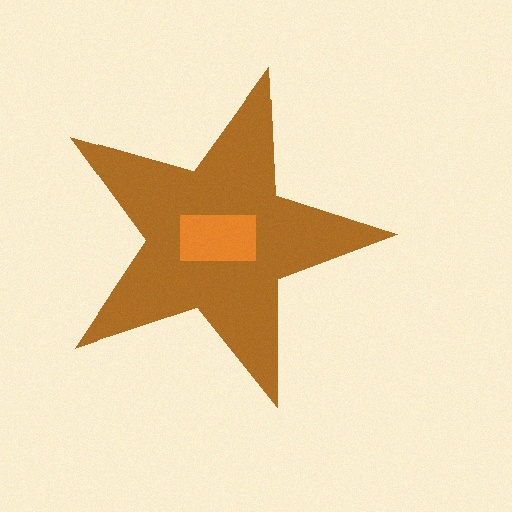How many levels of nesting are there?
2.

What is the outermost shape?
The brown star.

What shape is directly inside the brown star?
The orange rectangle.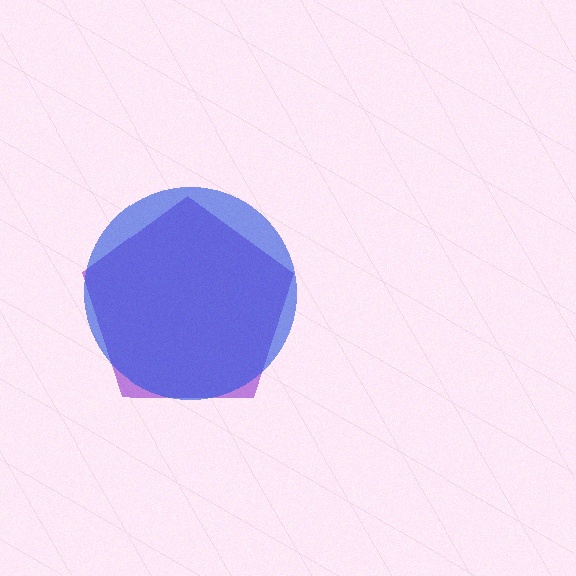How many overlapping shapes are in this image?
There are 2 overlapping shapes in the image.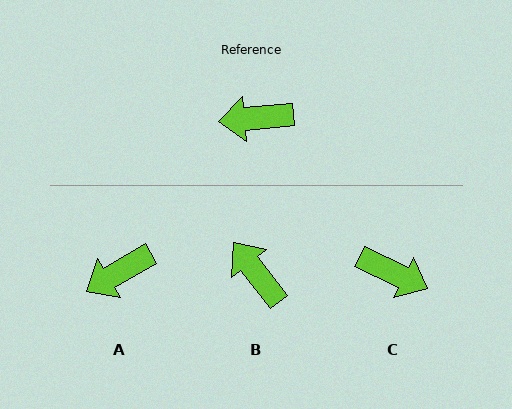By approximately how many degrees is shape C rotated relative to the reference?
Approximately 149 degrees counter-clockwise.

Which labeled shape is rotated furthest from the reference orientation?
C, about 149 degrees away.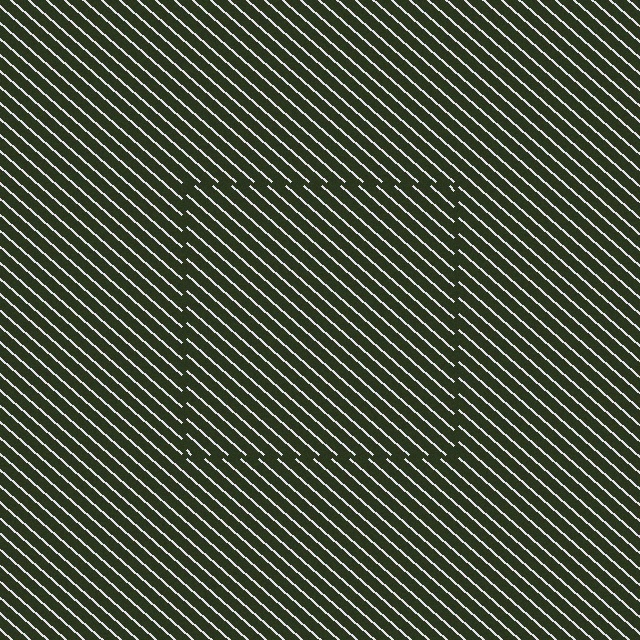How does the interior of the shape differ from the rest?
The interior of the shape contains the same grating, shifted by half a period — the contour is defined by the phase discontinuity where line-ends from the inner and outer gratings abut.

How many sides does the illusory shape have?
4 sides — the line-ends trace a square.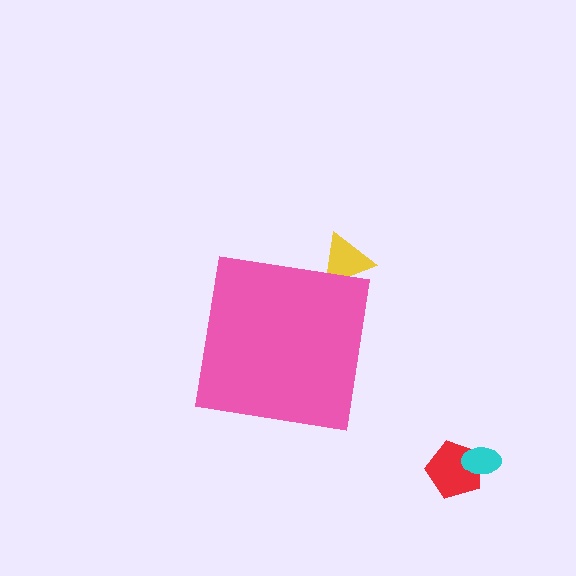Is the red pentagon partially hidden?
No, the red pentagon is fully visible.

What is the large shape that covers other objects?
A pink square.